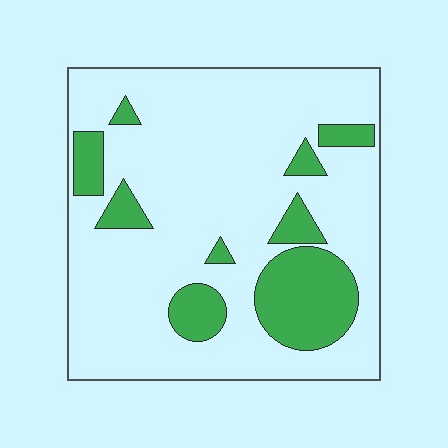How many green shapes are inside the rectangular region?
9.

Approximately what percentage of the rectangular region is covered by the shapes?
Approximately 20%.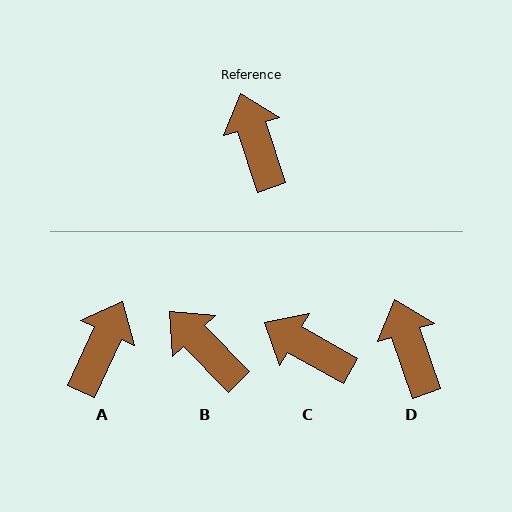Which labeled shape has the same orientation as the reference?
D.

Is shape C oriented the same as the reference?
No, it is off by about 42 degrees.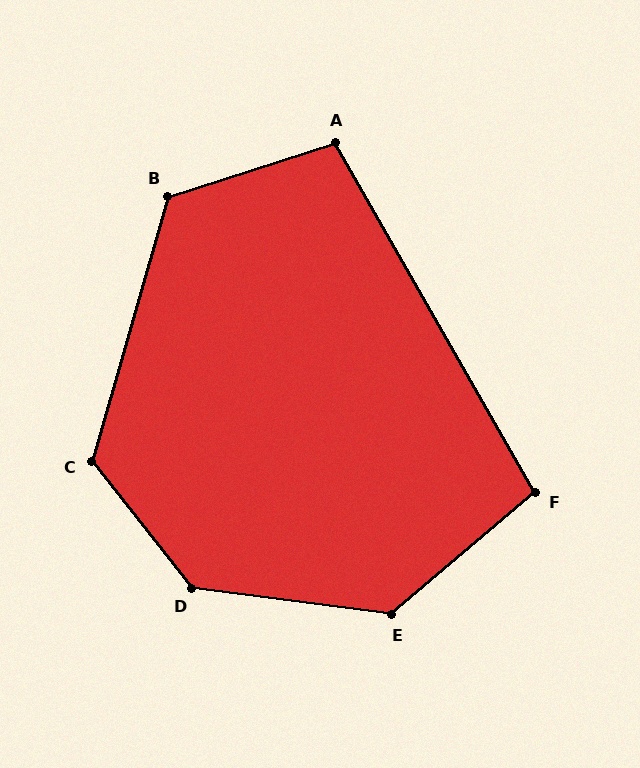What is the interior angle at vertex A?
Approximately 102 degrees (obtuse).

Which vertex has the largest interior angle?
D, at approximately 136 degrees.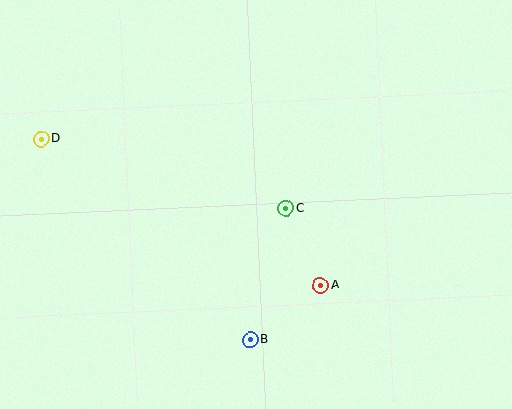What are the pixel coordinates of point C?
Point C is at (286, 209).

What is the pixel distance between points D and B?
The distance between D and B is 290 pixels.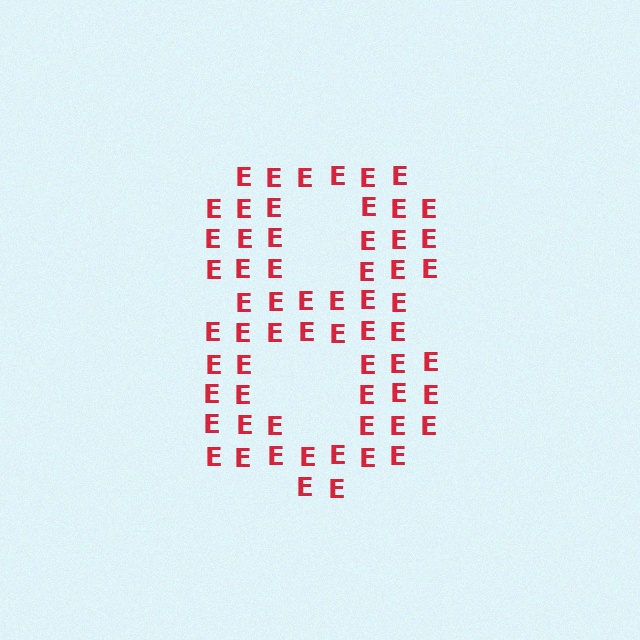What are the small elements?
The small elements are letter E's.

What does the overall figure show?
The overall figure shows the digit 8.